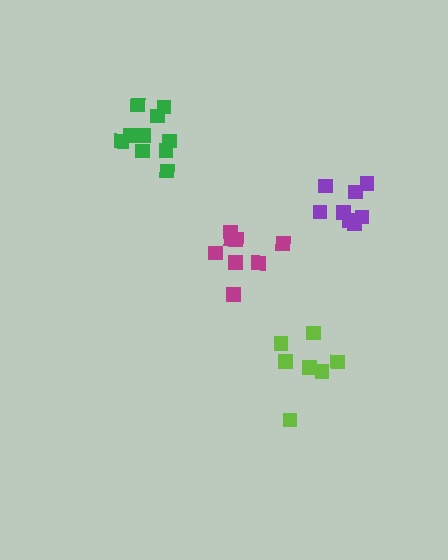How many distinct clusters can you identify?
There are 4 distinct clusters.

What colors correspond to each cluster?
The clusters are colored: lime, magenta, purple, green.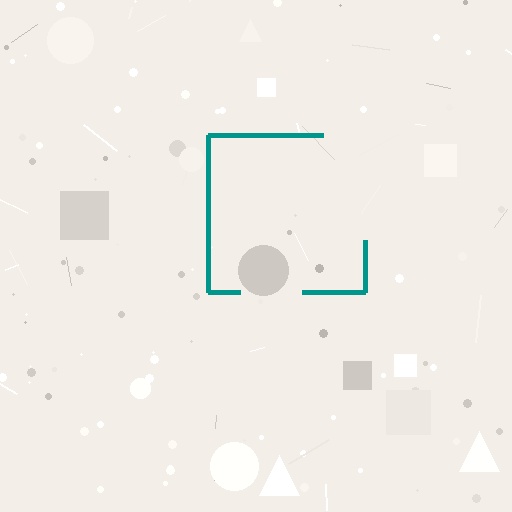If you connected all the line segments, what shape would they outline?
They would outline a square.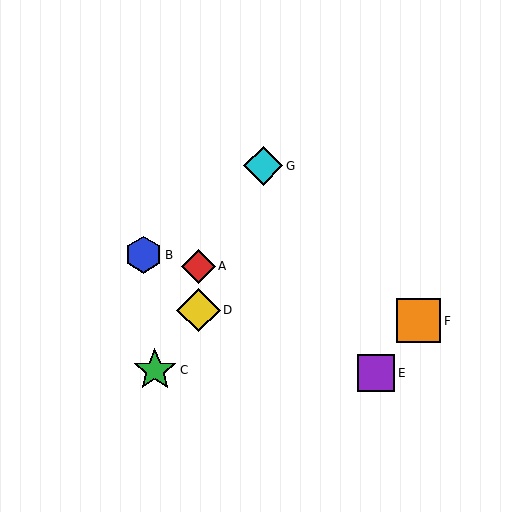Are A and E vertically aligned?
No, A is at x≈198 and E is at x≈376.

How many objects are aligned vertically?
2 objects (A, D) are aligned vertically.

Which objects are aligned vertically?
Objects A, D are aligned vertically.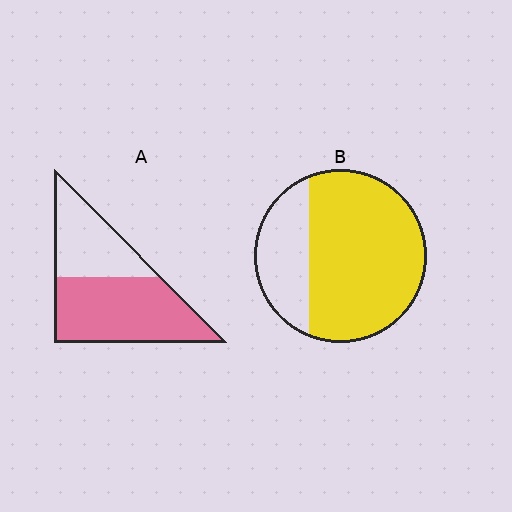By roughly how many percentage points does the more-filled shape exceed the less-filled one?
By roughly 10 percentage points (B over A).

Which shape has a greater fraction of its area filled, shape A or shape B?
Shape B.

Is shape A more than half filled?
Yes.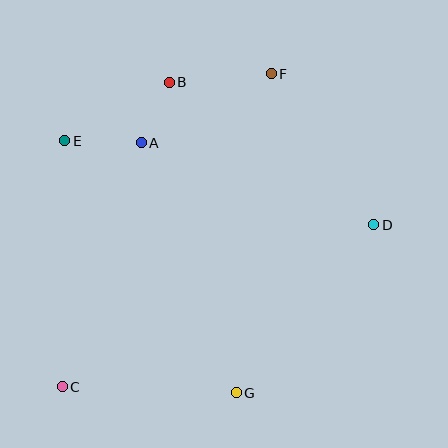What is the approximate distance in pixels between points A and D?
The distance between A and D is approximately 246 pixels.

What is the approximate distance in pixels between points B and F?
The distance between B and F is approximately 102 pixels.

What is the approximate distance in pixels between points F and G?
The distance between F and G is approximately 321 pixels.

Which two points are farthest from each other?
Points C and F are farthest from each other.